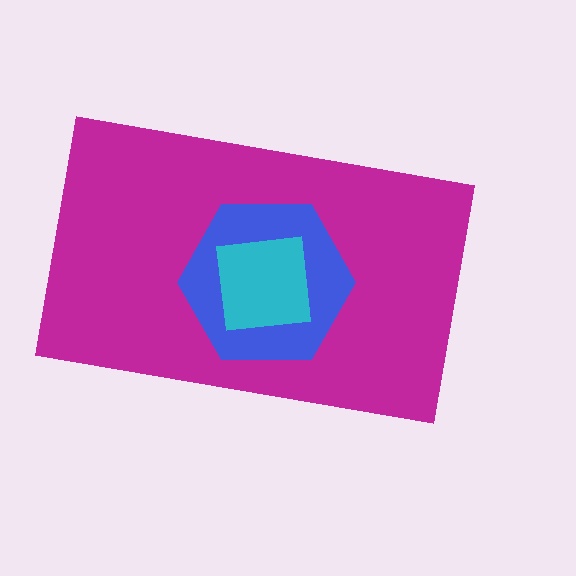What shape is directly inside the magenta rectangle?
The blue hexagon.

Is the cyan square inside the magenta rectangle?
Yes.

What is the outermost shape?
The magenta rectangle.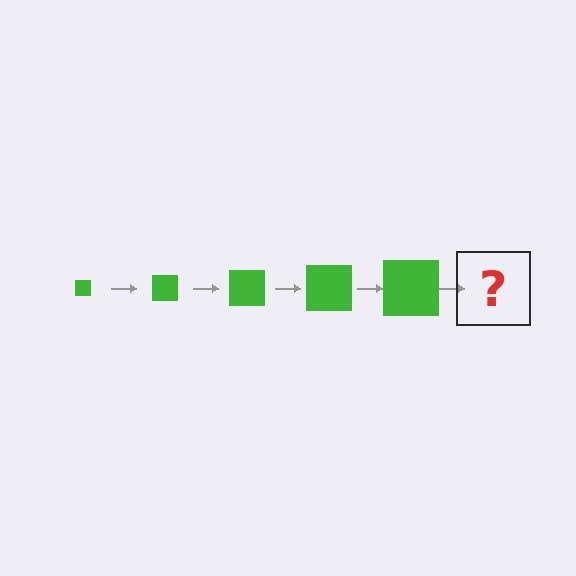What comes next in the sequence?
The next element should be a green square, larger than the previous one.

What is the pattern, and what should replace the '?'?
The pattern is that the square gets progressively larger each step. The '?' should be a green square, larger than the previous one.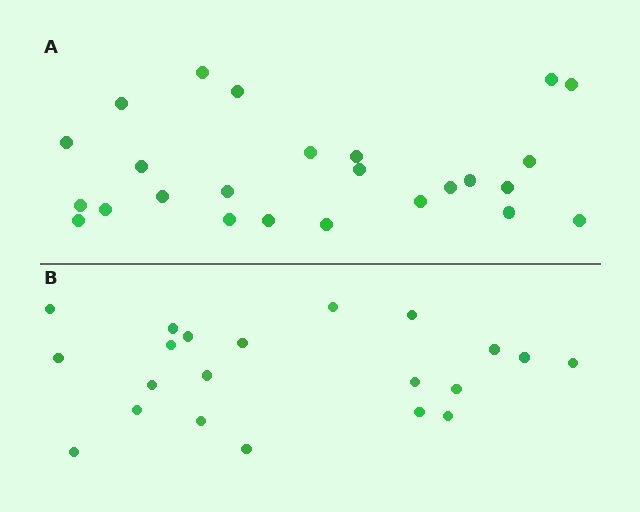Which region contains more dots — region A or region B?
Region A (the top region) has more dots.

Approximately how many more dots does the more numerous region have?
Region A has about 4 more dots than region B.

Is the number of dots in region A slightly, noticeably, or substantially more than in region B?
Region A has only slightly more — the two regions are fairly close. The ratio is roughly 1.2 to 1.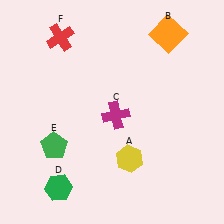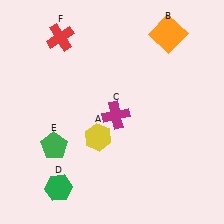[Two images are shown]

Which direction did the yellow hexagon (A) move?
The yellow hexagon (A) moved left.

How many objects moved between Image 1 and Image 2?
1 object moved between the two images.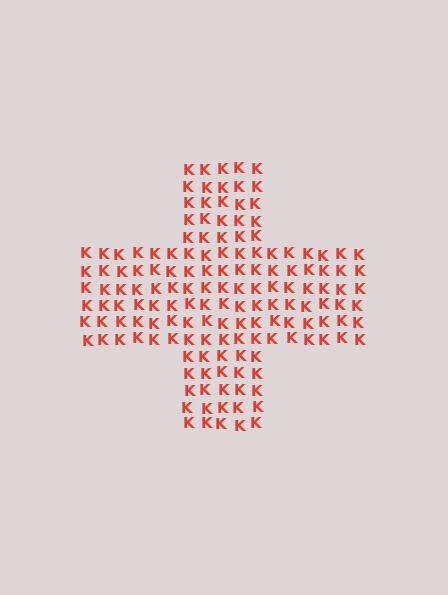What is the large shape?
The large shape is a cross.